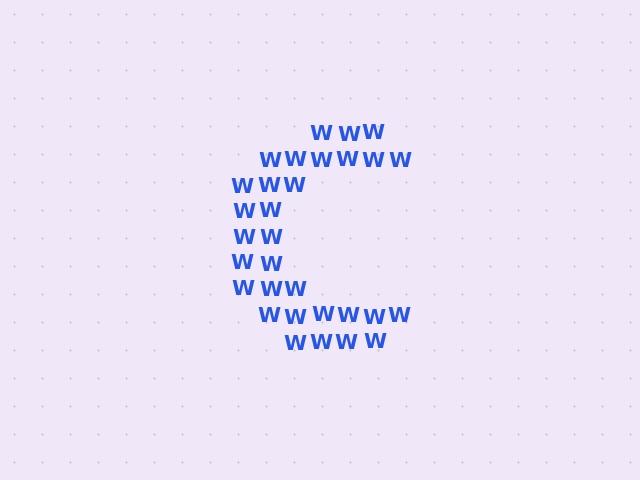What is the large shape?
The large shape is the letter C.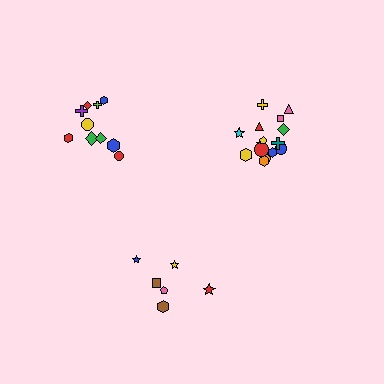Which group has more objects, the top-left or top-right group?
The top-right group.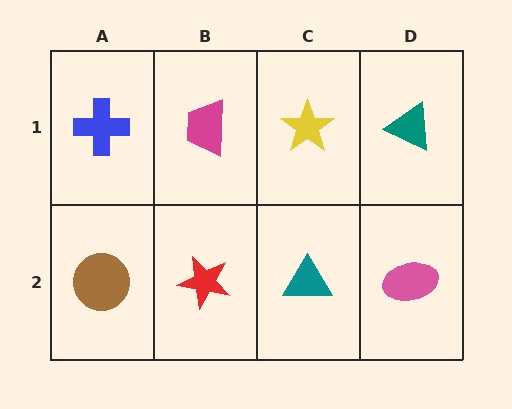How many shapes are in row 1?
4 shapes.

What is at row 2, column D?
A pink ellipse.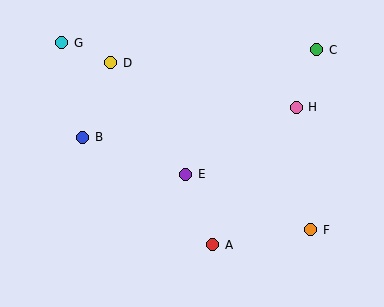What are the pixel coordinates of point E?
Point E is at (186, 174).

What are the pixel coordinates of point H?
Point H is at (296, 107).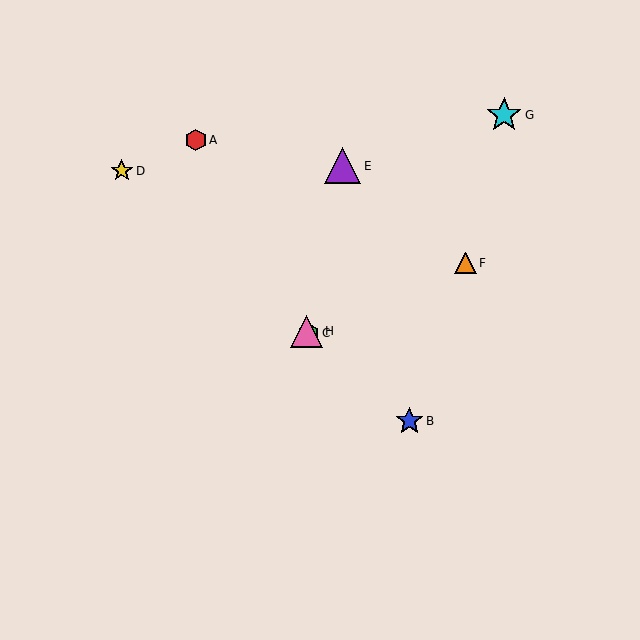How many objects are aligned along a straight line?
4 objects (B, C, D, H) are aligned along a straight line.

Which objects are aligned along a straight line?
Objects B, C, D, H are aligned along a straight line.